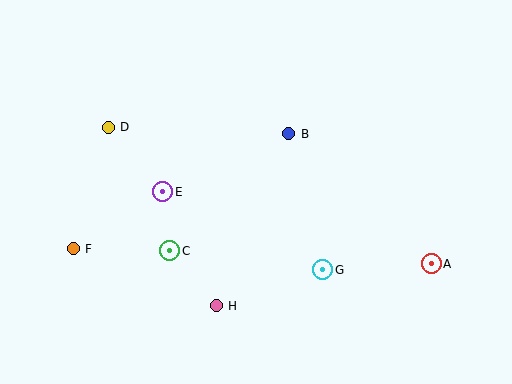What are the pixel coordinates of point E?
Point E is at (163, 192).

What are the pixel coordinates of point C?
Point C is at (170, 251).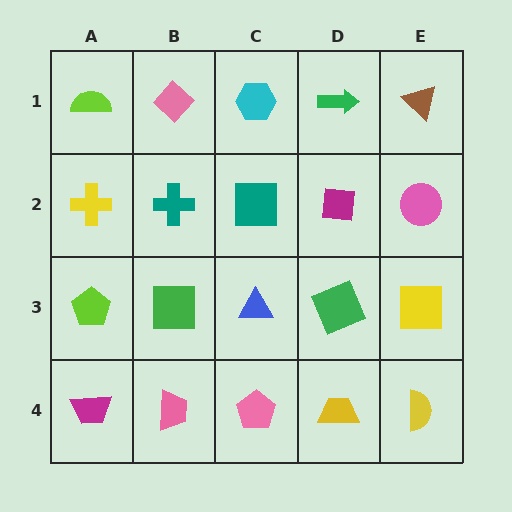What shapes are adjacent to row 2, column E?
A brown triangle (row 1, column E), a yellow square (row 3, column E), a magenta square (row 2, column D).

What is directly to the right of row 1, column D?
A brown triangle.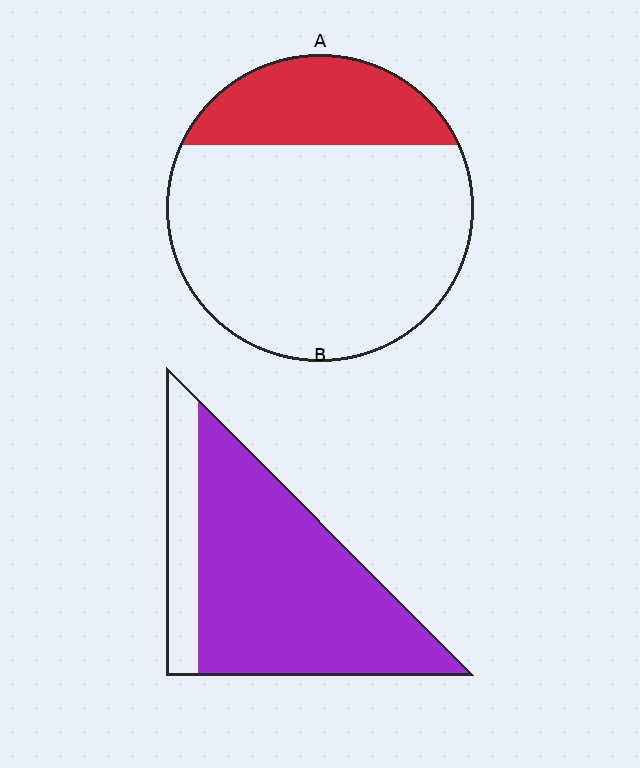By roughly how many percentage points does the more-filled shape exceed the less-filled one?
By roughly 55 percentage points (B over A).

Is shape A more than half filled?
No.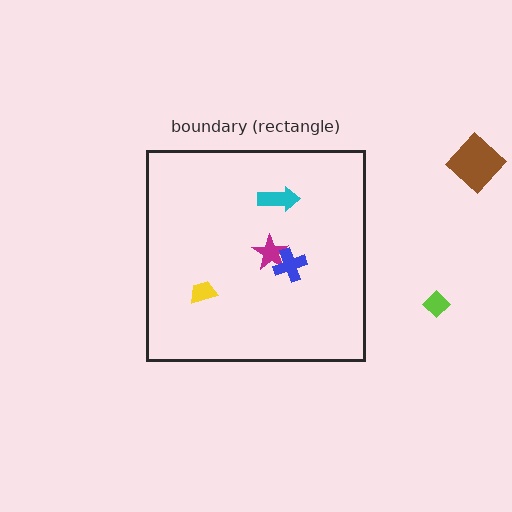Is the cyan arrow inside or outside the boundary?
Inside.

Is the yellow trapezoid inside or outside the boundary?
Inside.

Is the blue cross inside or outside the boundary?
Inside.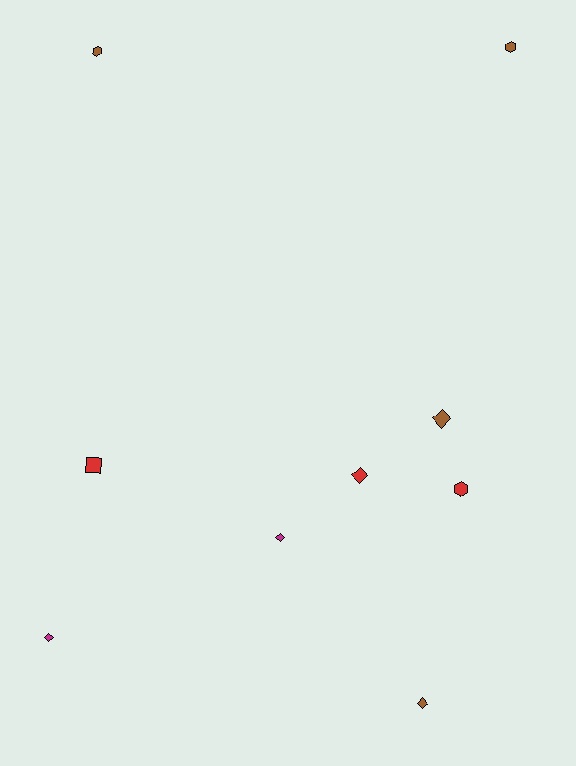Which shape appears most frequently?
Diamond, with 5 objects.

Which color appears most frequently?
Brown, with 4 objects.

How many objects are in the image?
There are 9 objects.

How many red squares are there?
There is 1 red square.